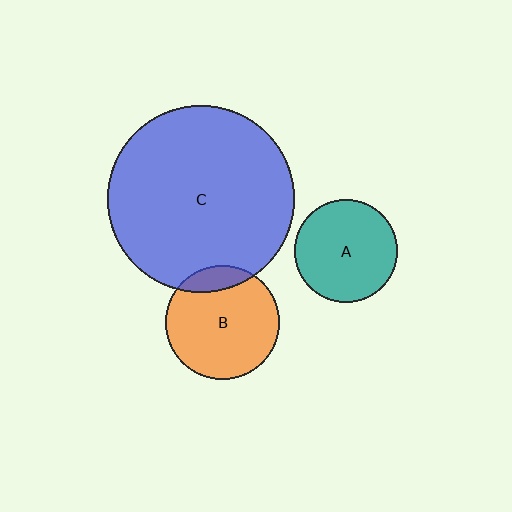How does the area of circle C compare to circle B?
Approximately 2.7 times.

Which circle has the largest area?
Circle C (blue).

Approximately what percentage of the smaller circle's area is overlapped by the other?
Approximately 15%.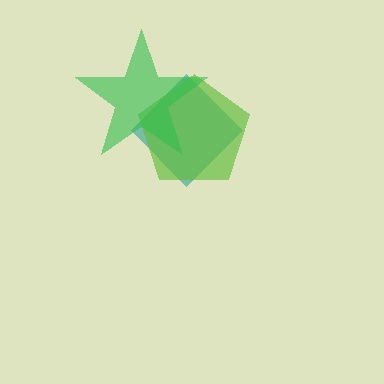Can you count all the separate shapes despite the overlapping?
Yes, there are 3 separate shapes.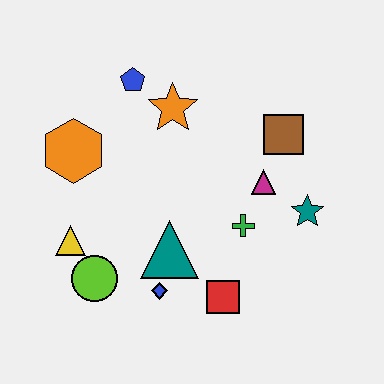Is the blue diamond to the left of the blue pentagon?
No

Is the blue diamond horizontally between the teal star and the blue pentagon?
Yes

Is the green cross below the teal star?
Yes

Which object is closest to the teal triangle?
The blue diamond is closest to the teal triangle.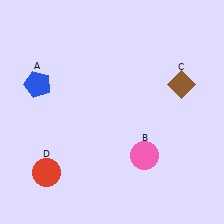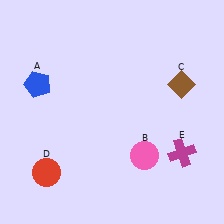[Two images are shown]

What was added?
A magenta cross (E) was added in Image 2.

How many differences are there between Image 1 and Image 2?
There is 1 difference between the two images.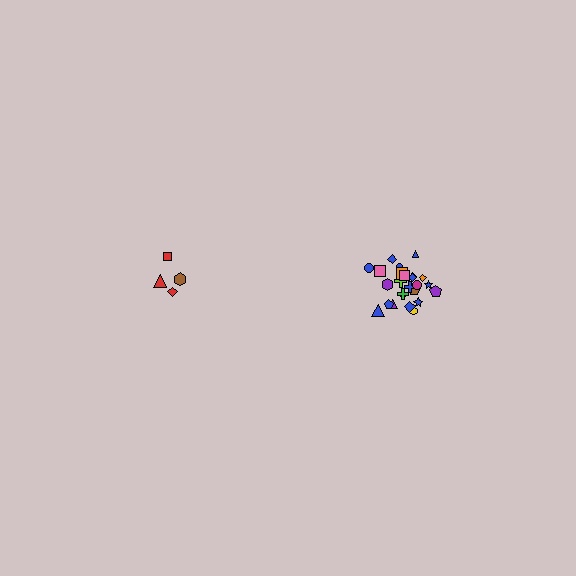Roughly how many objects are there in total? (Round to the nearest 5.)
Roughly 30 objects in total.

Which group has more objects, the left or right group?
The right group.